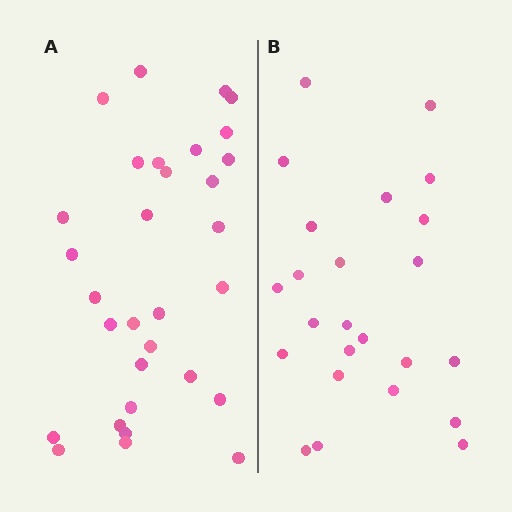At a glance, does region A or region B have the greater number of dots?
Region A (the left region) has more dots.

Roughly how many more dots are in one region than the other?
Region A has roughly 8 or so more dots than region B.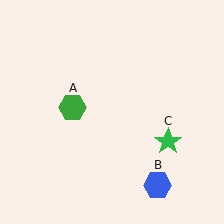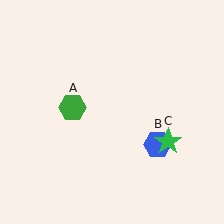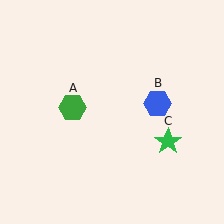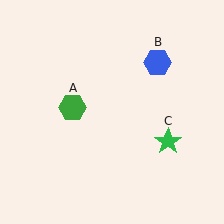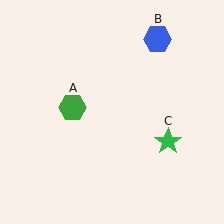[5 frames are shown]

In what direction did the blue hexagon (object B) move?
The blue hexagon (object B) moved up.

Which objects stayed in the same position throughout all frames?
Green hexagon (object A) and green star (object C) remained stationary.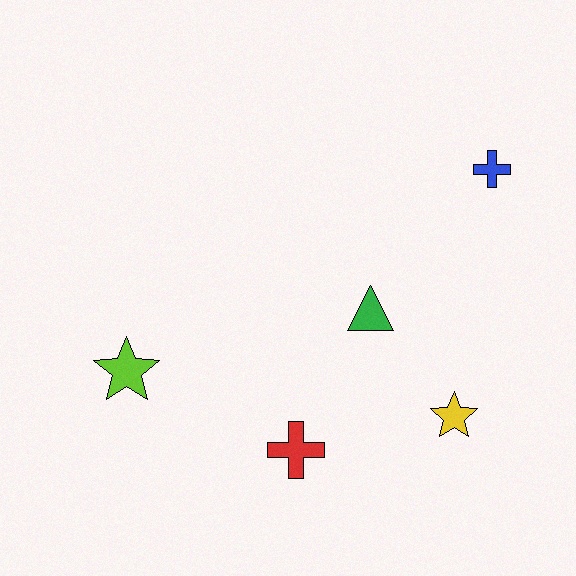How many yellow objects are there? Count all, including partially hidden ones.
There is 1 yellow object.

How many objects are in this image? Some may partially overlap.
There are 5 objects.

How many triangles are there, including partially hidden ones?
There is 1 triangle.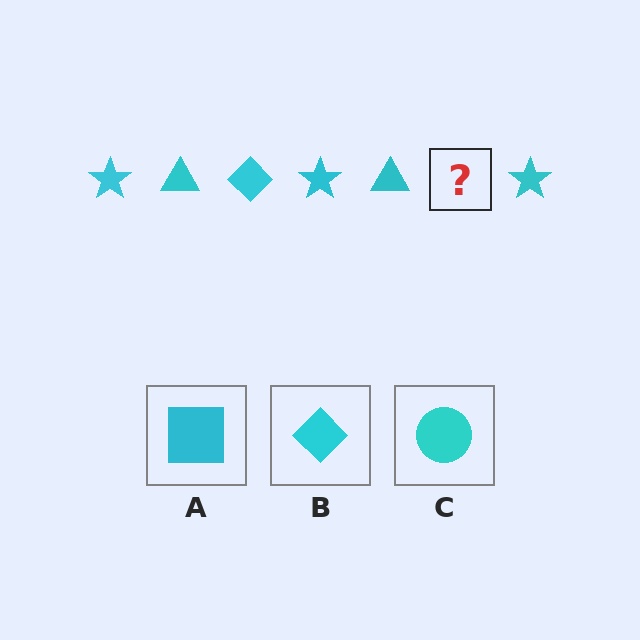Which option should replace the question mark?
Option B.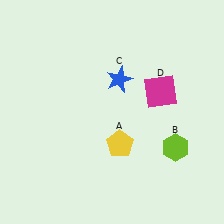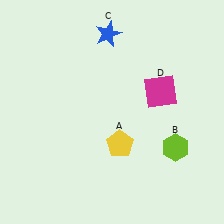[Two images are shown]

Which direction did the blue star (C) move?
The blue star (C) moved up.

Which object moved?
The blue star (C) moved up.